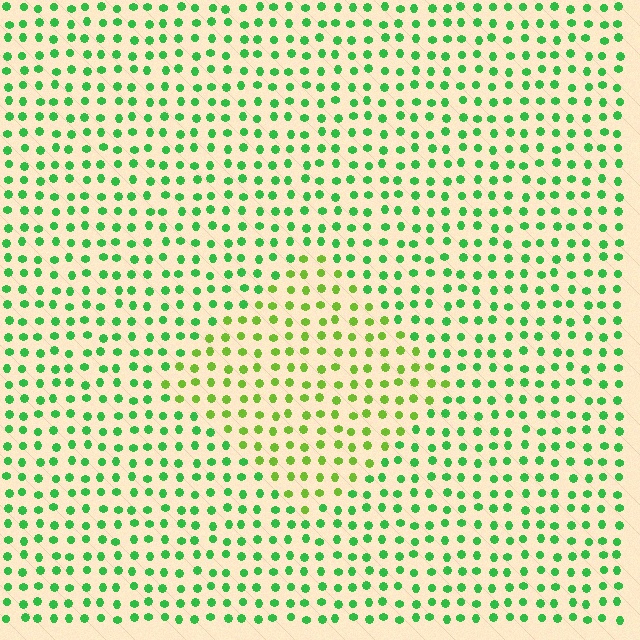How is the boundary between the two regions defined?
The boundary is defined purely by a slight shift in hue (about 35 degrees). Spacing, size, and orientation are identical on both sides.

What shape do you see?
I see a diamond.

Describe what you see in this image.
The image is filled with small green elements in a uniform arrangement. A diamond-shaped region is visible where the elements are tinted to a slightly different hue, forming a subtle color boundary.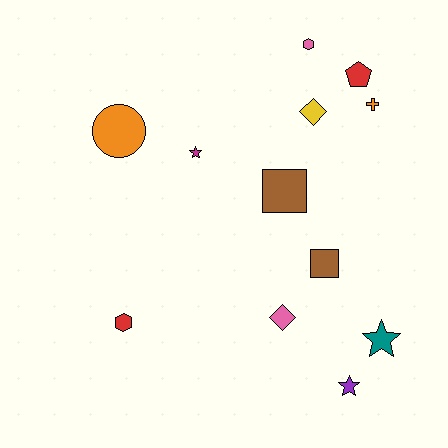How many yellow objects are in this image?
There is 1 yellow object.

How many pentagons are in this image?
There is 1 pentagon.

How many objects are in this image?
There are 12 objects.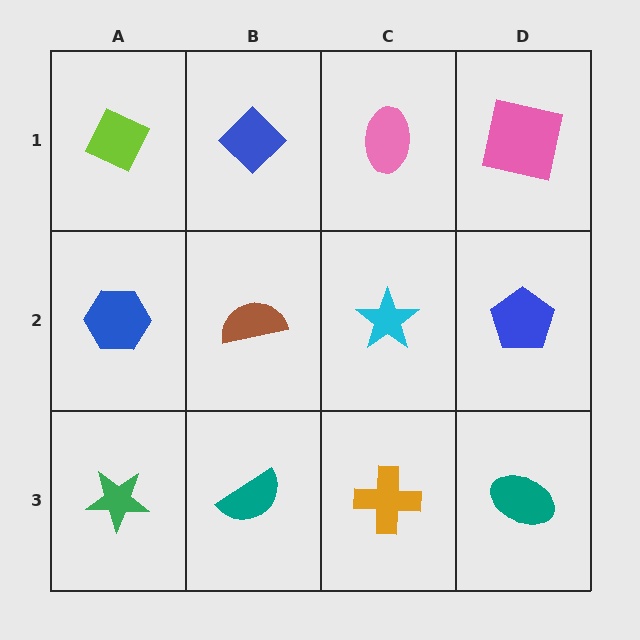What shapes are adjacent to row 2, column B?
A blue diamond (row 1, column B), a teal semicircle (row 3, column B), a blue hexagon (row 2, column A), a cyan star (row 2, column C).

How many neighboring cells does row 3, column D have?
2.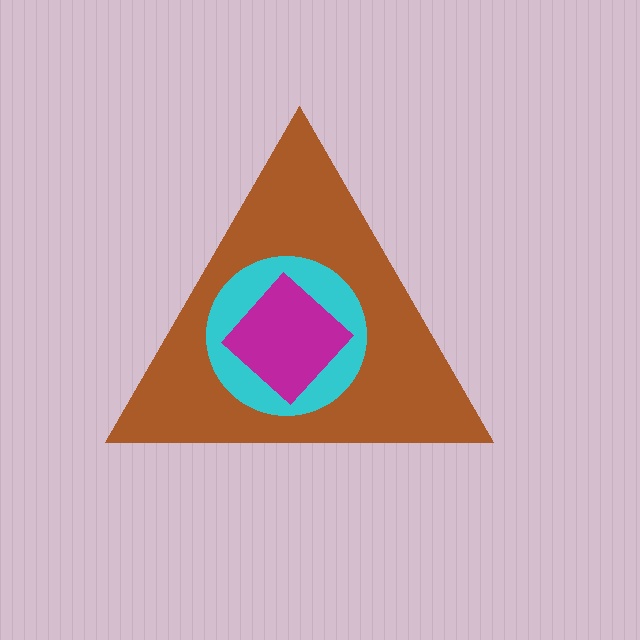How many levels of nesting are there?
3.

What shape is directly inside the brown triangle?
The cyan circle.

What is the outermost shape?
The brown triangle.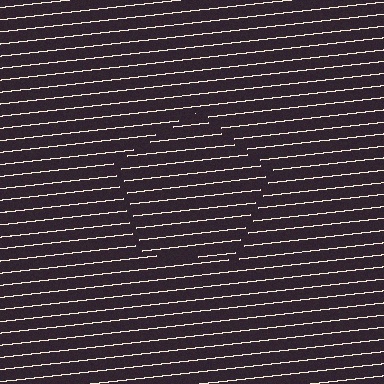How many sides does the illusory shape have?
5 sides — the line-ends trace a pentagon.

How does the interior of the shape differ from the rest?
The interior of the shape contains the same grating, shifted by half a period — the contour is defined by the phase discontinuity where line-ends from the inner and outer gratings abut.